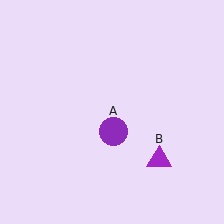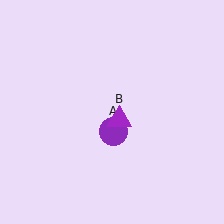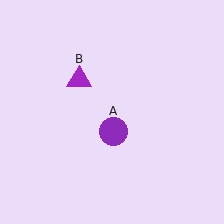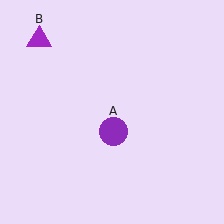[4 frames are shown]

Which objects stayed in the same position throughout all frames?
Purple circle (object A) remained stationary.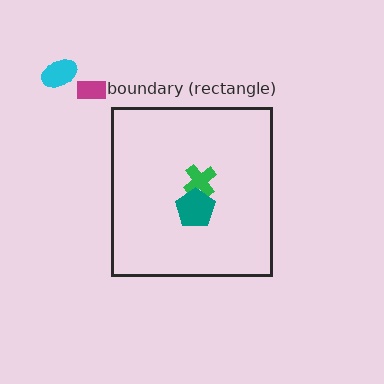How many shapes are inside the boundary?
2 inside, 2 outside.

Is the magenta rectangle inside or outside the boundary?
Outside.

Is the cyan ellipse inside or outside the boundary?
Outside.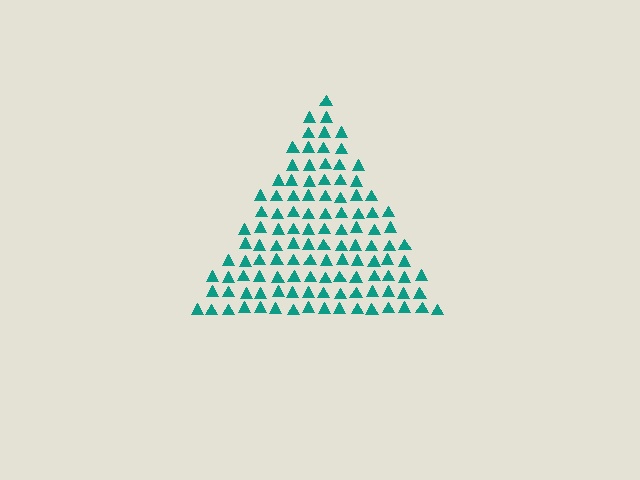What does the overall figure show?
The overall figure shows a triangle.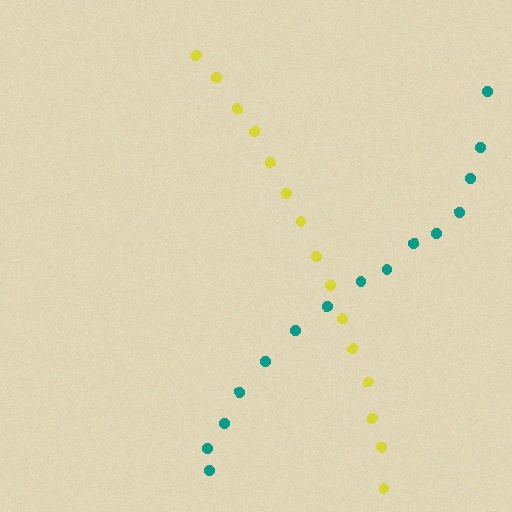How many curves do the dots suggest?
There are 2 distinct paths.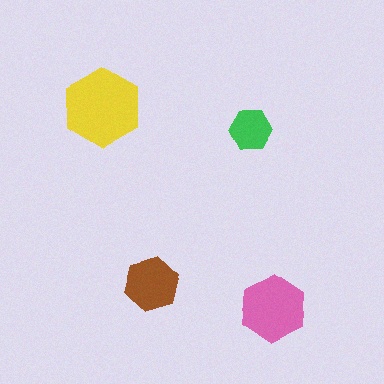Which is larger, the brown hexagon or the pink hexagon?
The pink one.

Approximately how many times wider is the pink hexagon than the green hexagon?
About 1.5 times wider.